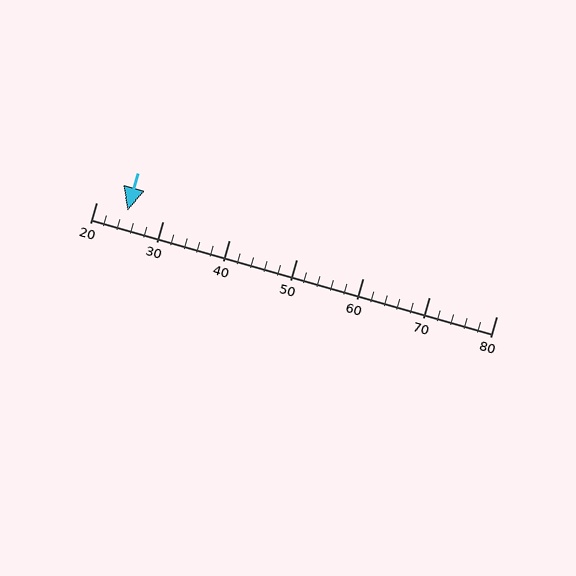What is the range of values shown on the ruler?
The ruler shows values from 20 to 80.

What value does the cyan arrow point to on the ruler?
The cyan arrow points to approximately 25.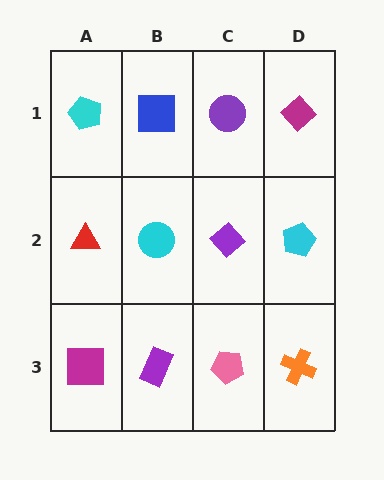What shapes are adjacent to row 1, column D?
A cyan pentagon (row 2, column D), a purple circle (row 1, column C).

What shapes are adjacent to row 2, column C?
A purple circle (row 1, column C), a pink pentagon (row 3, column C), a cyan circle (row 2, column B), a cyan pentagon (row 2, column D).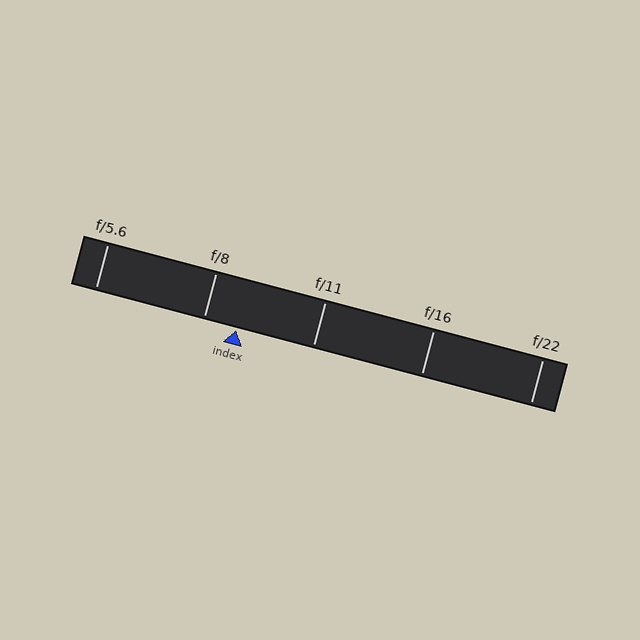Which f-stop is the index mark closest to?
The index mark is closest to f/8.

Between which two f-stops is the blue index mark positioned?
The index mark is between f/8 and f/11.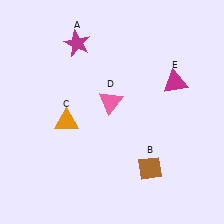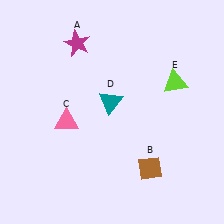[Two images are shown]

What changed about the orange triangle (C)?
In Image 1, C is orange. In Image 2, it changed to pink.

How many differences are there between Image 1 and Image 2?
There are 3 differences between the two images.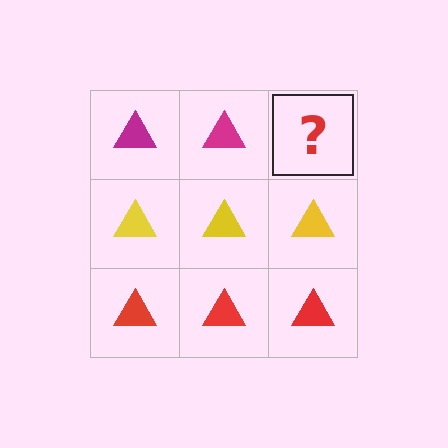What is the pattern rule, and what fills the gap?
The rule is that each row has a consistent color. The gap should be filled with a magenta triangle.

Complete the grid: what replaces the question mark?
The question mark should be replaced with a magenta triangle.